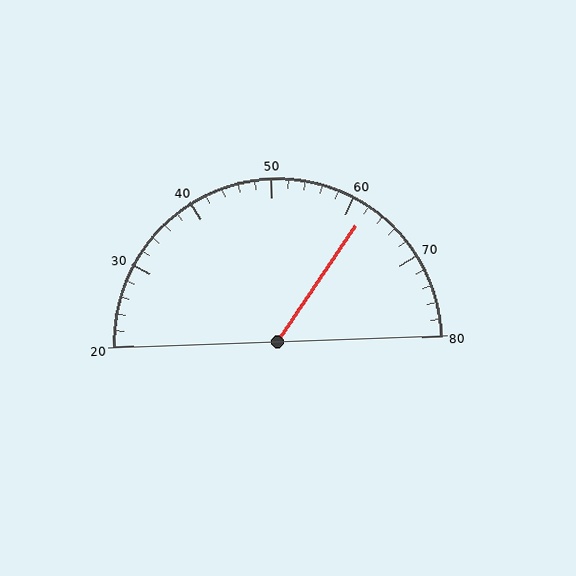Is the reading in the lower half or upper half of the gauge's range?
The reading is in the upper half of the range (20 to 80).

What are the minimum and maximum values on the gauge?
The gauge ranges from 20 to 80.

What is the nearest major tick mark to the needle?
The nearest major tick mark is 60.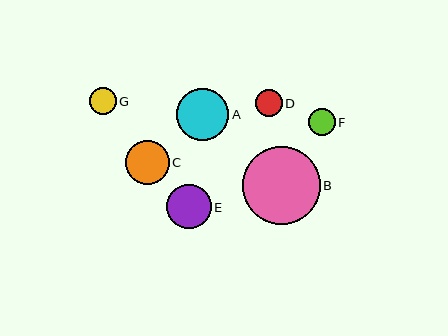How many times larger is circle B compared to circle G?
Circle B is approximately 2.9 times the size of circle G.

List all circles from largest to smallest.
From largest to smallest: B, A, E, C, G, F, D.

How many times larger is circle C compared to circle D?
Circle C is approximately 1.7 times the size of circle D.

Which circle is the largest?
Circle B is the largest with a size of approximately 78 pixels.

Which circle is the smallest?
Circle D is the smallest with a size of approximately 26 pixels.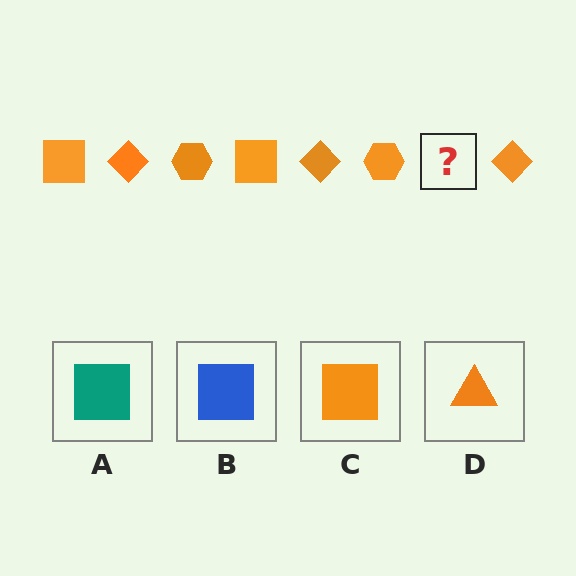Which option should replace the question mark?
Option C.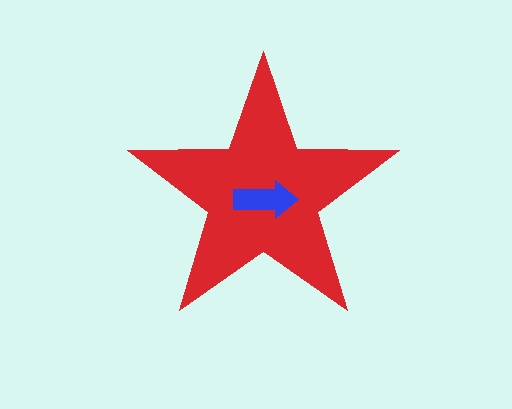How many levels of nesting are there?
2.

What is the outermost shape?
The red star.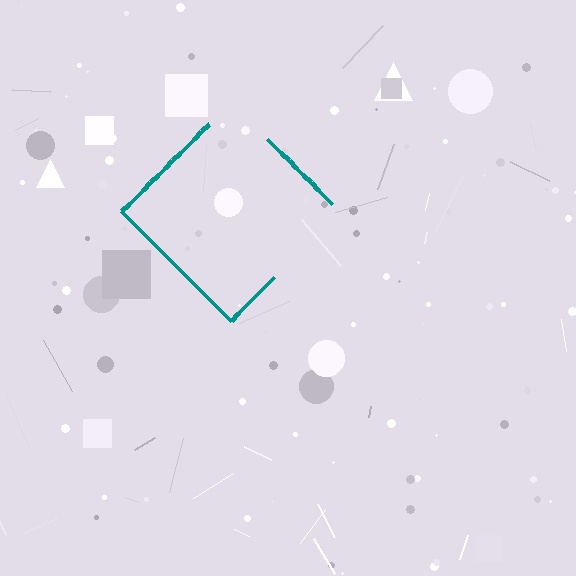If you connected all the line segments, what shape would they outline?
They would outline a diamond.